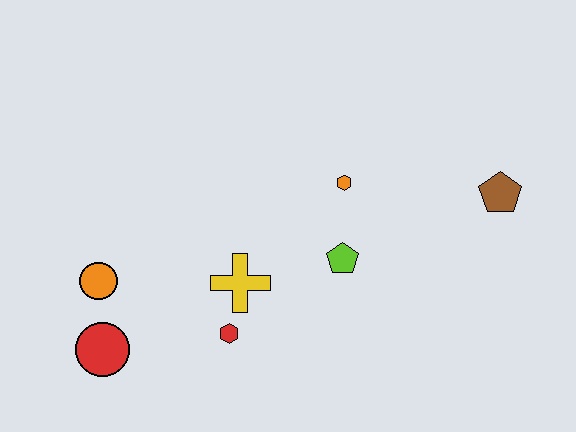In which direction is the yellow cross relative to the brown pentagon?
The yellow cross is to the left of the brown pentagon.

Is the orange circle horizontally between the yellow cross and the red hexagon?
No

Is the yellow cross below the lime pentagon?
Yes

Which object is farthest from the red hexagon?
The brown pentagon is farthest from the red hexagon.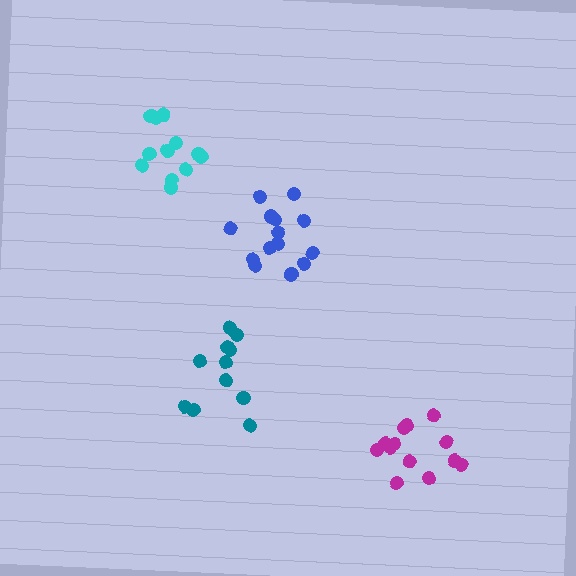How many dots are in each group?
Group 1: 11 dots, Group 2: 12 dots, Group 3: 15 dots, Group 4: 13 dots (51 total).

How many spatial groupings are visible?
There are 4 spatial groupings.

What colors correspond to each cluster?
The clusters are colored: teal, cyan, blue, magenta.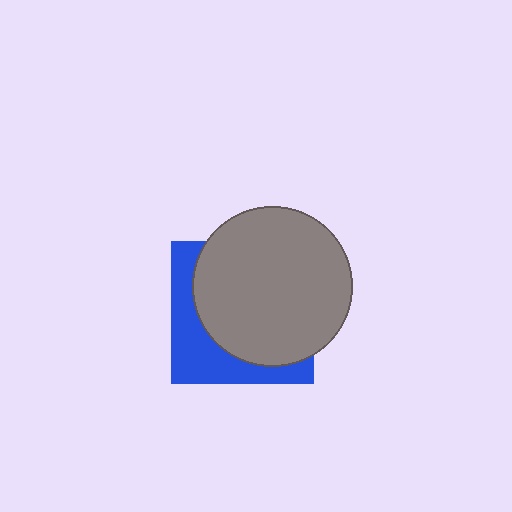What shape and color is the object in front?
The object in front is a gray circle.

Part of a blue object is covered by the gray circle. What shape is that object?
It is a square.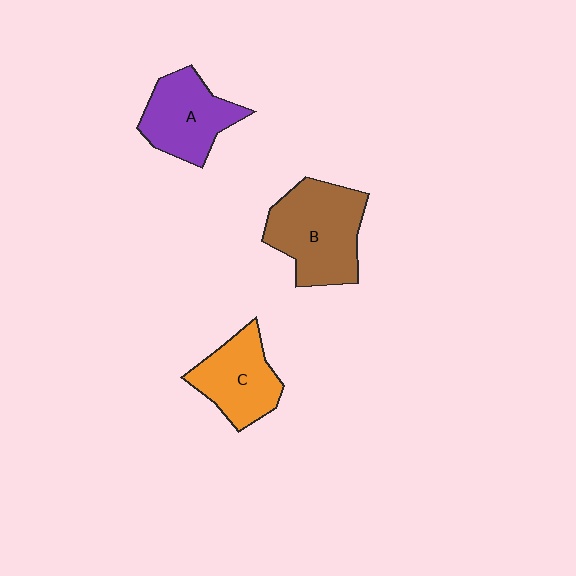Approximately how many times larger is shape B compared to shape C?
Approximately 1.4 times.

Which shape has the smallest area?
Shape C (orange).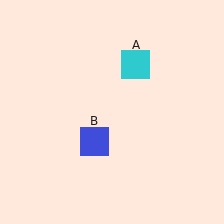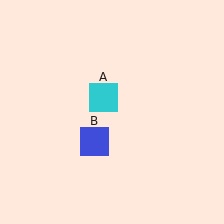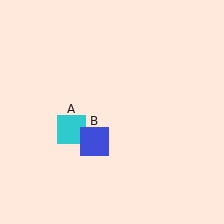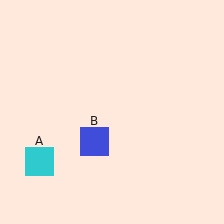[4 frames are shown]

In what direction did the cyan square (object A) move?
The cyan square (object A) moved down and to the left.